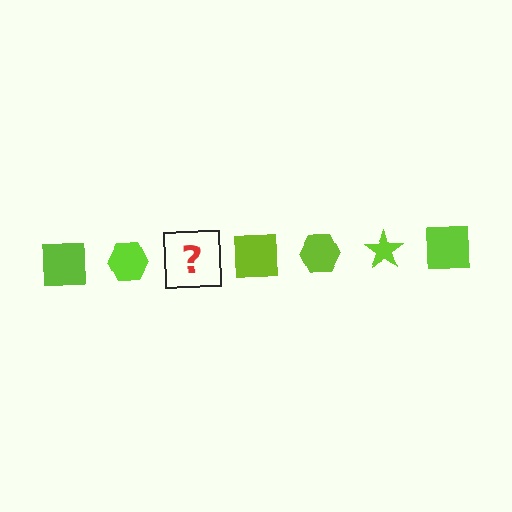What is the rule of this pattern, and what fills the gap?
The rule is that the pattern cycles through square, hexagon, star shapes in lime. The gap should be filled with a lime star.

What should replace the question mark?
The question mark should be replaced with a lime star.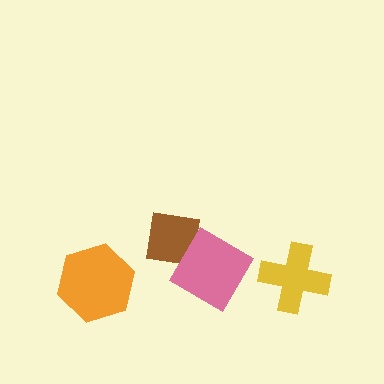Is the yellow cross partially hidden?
No, no other shape covers it.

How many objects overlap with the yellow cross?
0 objects overlap with the yellow cross.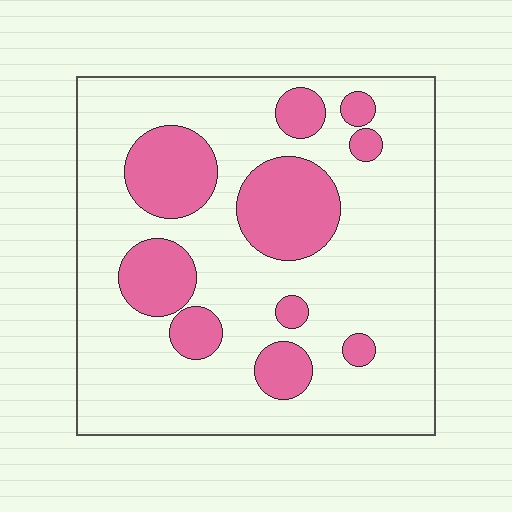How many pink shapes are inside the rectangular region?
10.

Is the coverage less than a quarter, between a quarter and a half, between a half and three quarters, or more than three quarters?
Less than a quarter.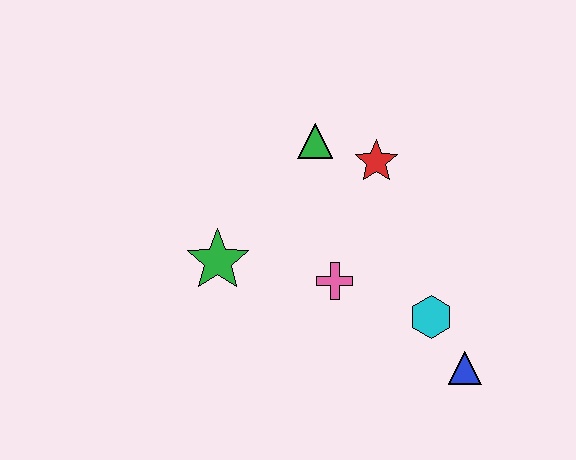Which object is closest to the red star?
The green triangle is closest to the red star.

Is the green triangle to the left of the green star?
No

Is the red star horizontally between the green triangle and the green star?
No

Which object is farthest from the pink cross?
The blue triangle is farthest from the pink cross.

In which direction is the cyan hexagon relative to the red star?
The cyan hexagon is below the red star.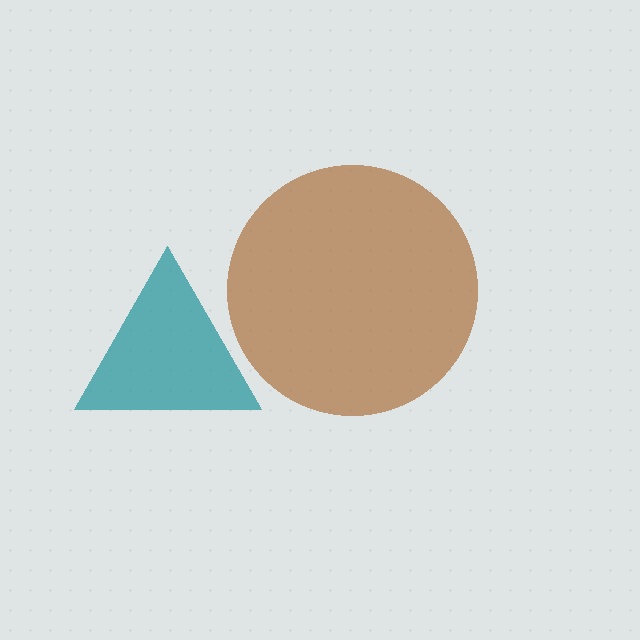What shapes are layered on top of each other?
The layered shapes are: a brown circle, a teal triangle.